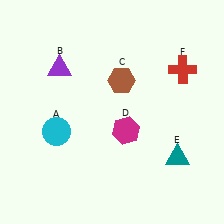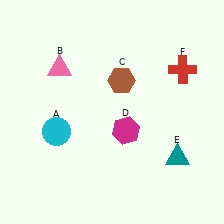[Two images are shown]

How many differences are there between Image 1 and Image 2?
There is 1 difference between the two images.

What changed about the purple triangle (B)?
In Image 1, B is purple. In Image 2, it changed to pink.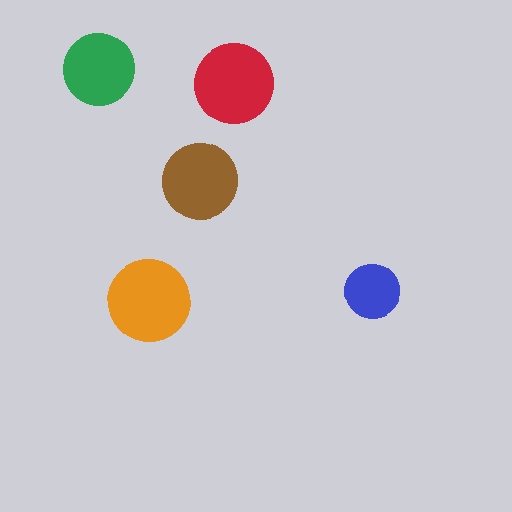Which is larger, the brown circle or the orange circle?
The orange one.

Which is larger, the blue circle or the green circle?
The green one.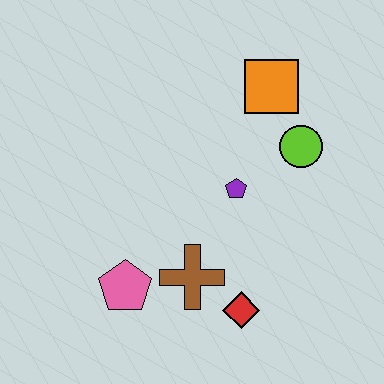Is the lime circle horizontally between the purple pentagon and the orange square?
No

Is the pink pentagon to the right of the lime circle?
No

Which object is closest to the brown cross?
The red diamond is closest to the brown cross.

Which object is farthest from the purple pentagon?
The pink pentagon is farthest from the purple pentagon.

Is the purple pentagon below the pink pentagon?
No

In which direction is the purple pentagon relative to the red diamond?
The purple pentagon is above the red diamond.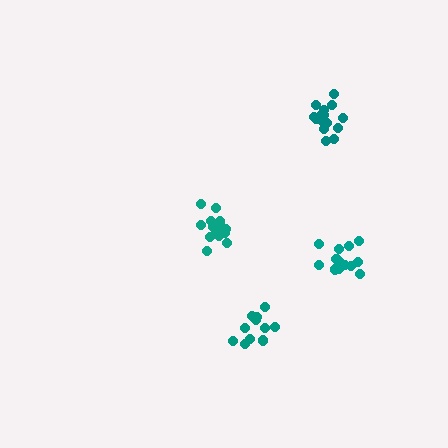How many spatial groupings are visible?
There are 4 spatial groupings.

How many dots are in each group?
Group 1: 11 dots, Group 2: 13 dots, Group 3: 16 dots, Group 4: 17 dots (57 total).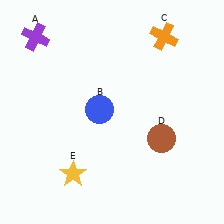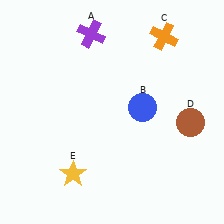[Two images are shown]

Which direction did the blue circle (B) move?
The blue circle (B) moved right.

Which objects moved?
The objects that moved are: the purple cross (A), the blue circle (B), the brown circle (D).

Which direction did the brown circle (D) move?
The brown circle (D) moved right.